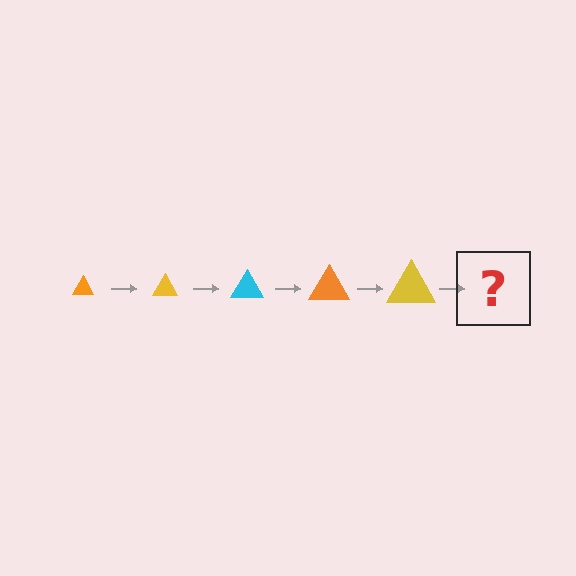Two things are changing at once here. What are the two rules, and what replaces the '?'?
The two rules are that the triangle grows larger each step and the color cycles through orange, yellow, and cyan. The '?' should be a cyan triangle, larger than the previous one.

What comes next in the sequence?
The next element should be a cyan triangle, larger than the previous one.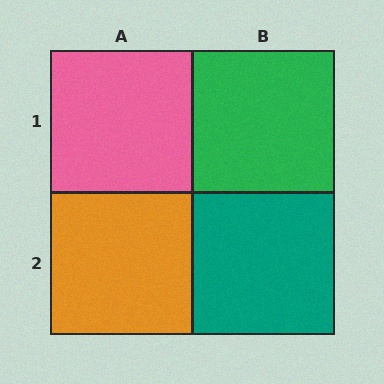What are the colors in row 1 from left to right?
Pink, green.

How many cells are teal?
1 cell is teal.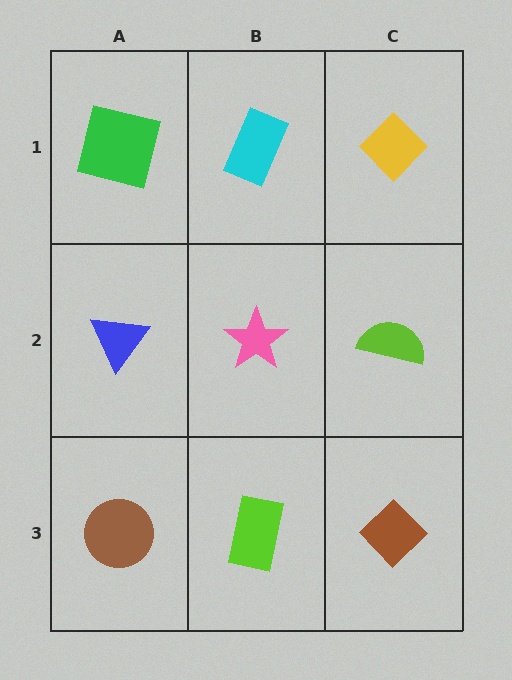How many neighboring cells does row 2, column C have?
3.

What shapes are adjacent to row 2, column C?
A yellow diamond (row 1, column C), a brown diamond (row 3, column C), a pink star (row 2, column B).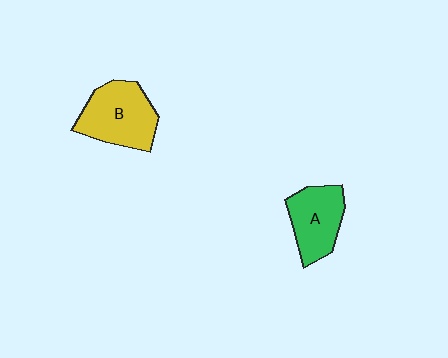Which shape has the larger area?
Shape B (yellow).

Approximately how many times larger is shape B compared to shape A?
Approximately 1.2 times.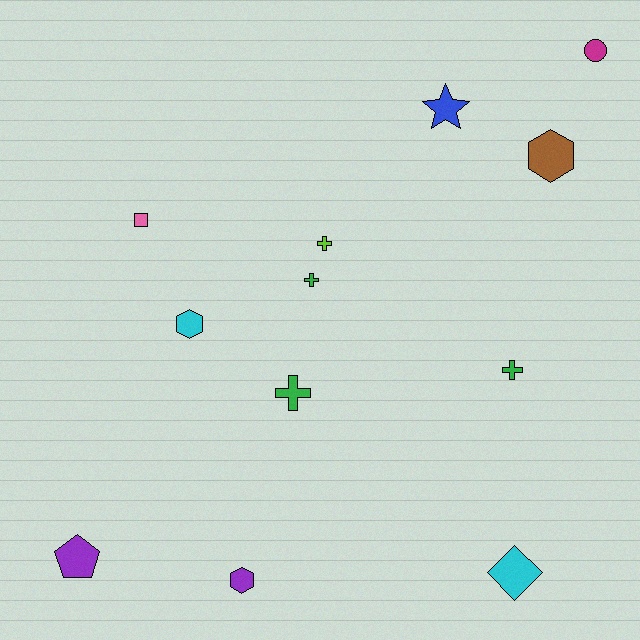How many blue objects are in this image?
There is 1 blue object.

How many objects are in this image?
There are 12 objects.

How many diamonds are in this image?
There is 1 diamond.